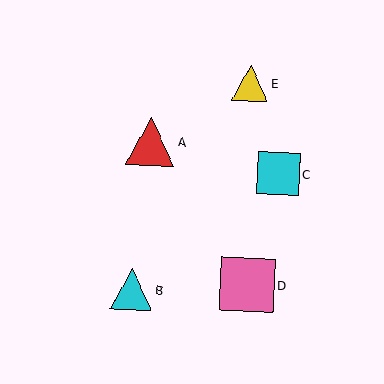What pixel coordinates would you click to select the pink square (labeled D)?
Click at (247, 285) to select the pink square D.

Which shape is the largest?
The pink square (labeled D) is the largest.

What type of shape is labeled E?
Shape E is a yellow triangle.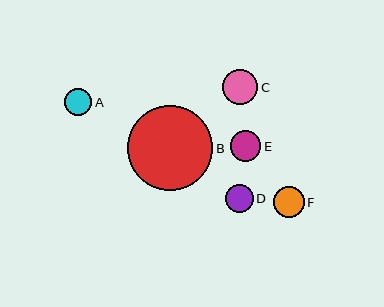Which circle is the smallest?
Circle A is the smallest with a size of approximately 28 pixels.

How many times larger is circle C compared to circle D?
Circle C is approximately 1.3 times the size of circle D.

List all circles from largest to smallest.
From largest to smallest: B, C, F, E, D, A.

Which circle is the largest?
Circle B is the largest with a size of approximately 85 pixels.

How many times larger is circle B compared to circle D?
Circle B is approximately 3.1 times the size of circle D.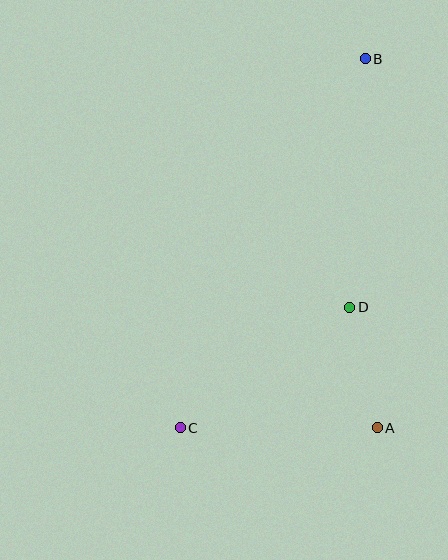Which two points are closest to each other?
Points A and D are closest to each other.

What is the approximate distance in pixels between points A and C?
The distance between A and C is approximately 197 pixels.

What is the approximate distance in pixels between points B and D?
The distance between B and D is approximately 249 pixels.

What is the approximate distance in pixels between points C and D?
The distance between C and D is approximately 208 pixels.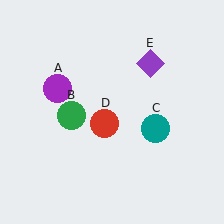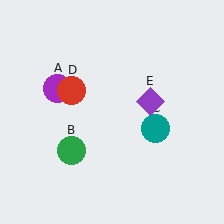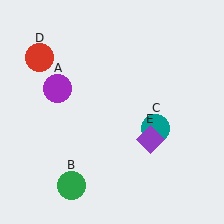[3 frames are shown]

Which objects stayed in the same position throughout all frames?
Purple circle (object A) and teal circle (object C) remained stationary.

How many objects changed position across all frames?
3 objects changed position: green circle (object B), red circle (object D), purple diamond (object E).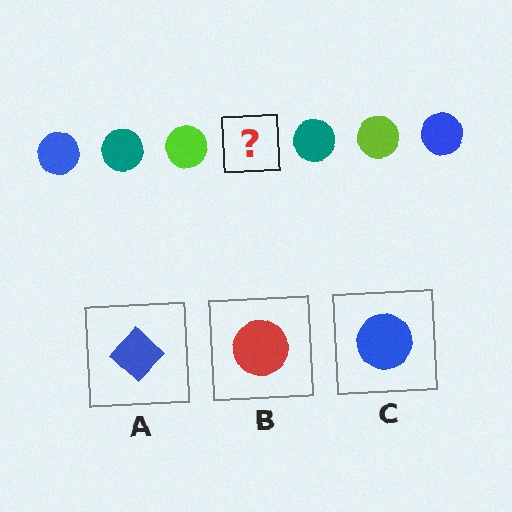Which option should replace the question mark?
Option C.